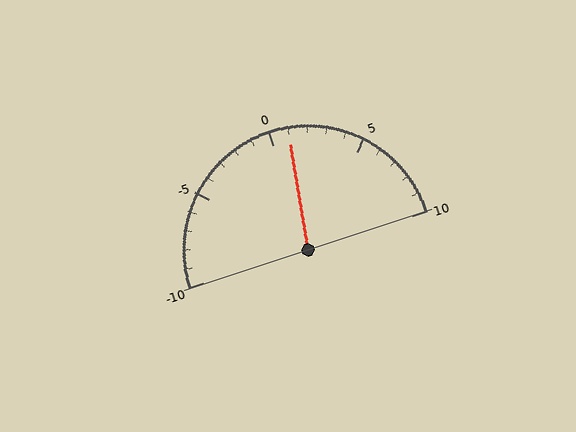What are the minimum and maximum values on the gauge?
The gauge ranges from -10 to 10.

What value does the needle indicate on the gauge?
The needle indicates approximately 1.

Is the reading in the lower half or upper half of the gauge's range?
The reading is in the upper half of the range (-10 to 10).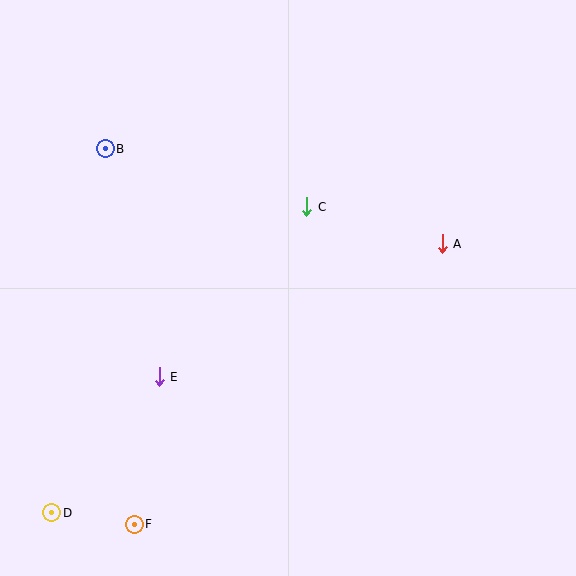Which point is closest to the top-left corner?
Point B is closest to the top-left corner.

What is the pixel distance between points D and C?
The distance between D and C is 398 pixels.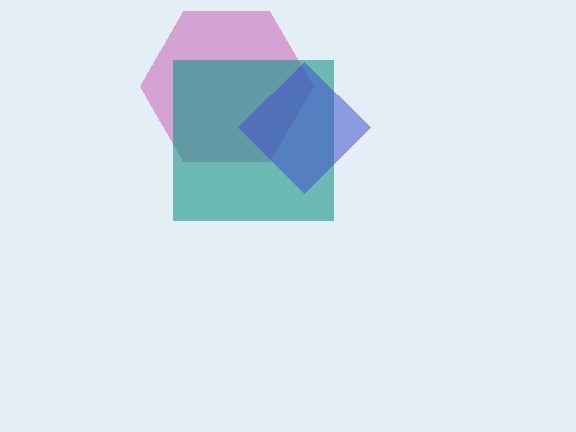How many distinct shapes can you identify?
There are 3 distinct shapes: a magenta hexagon, a teal square, a blue diamond.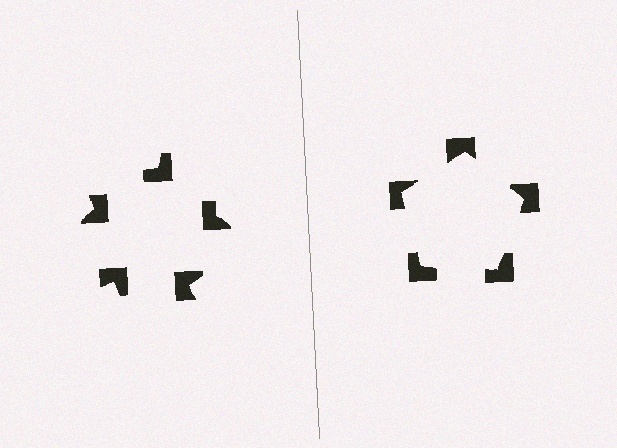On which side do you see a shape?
An illusory pentagon appears on the right side. On the left side the wedge cuts are rotated, so no coherent shape forms.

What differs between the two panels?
The notched squares are positioned identically on both sides; only the wedge orientations differ. On the right they align to a pentagon; on the left they are misaligned.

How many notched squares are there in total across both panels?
10 — 5 on each side.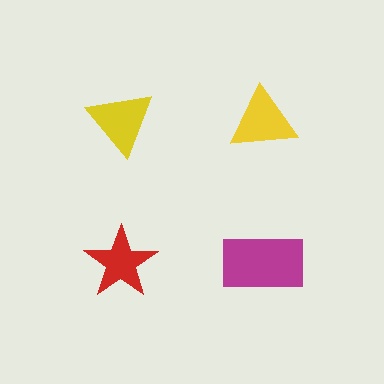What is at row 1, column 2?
A yellow triangle.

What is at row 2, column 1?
A red star.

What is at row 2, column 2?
A magenta rectangle.